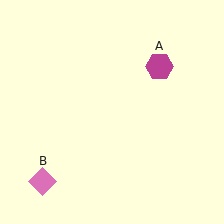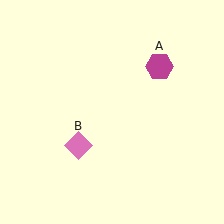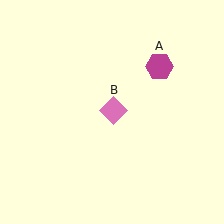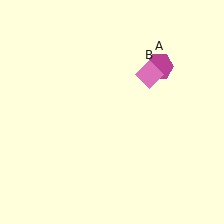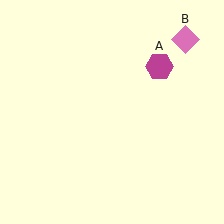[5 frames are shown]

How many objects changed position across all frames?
1 object changed position: pink diamond (object B).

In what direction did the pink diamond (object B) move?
The pink diamond (object B) moved up and to the right.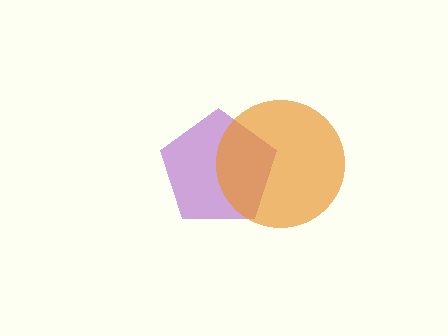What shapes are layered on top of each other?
The layered shapes are: a purple pentagon, an orange circle.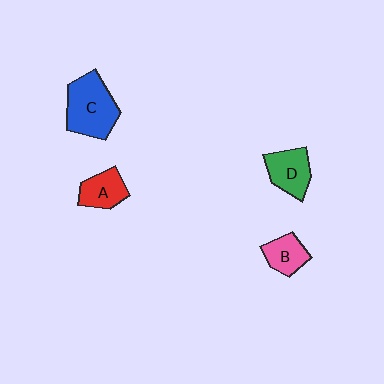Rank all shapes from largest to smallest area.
From largest to smallest: C (blue), D (green), A (red), B (pink).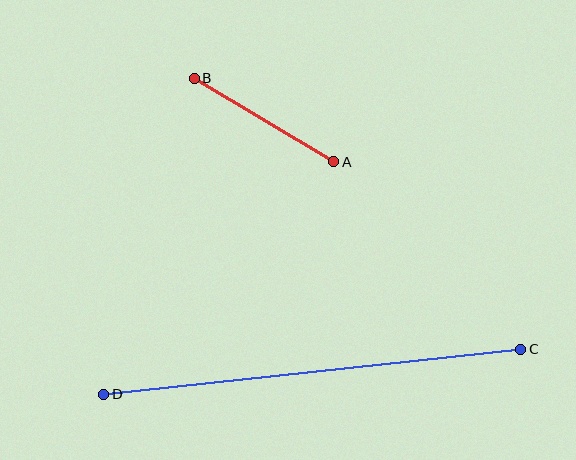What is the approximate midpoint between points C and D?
The midpoint is at approximately (312, 372) pixels.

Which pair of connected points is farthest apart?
Points C and D are farthest apart.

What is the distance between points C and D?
The distance is approximately 420 pixels.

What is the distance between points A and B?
The distance is approximately 162 pixels.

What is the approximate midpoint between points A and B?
The midpoint is at approximately (264, 120) pixels.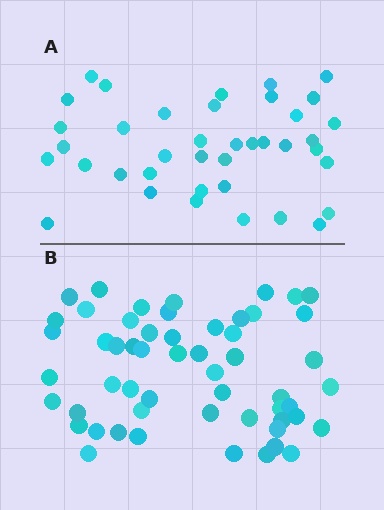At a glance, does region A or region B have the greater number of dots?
Region B (the bottom region) has more dots.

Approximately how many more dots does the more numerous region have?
Region B has approximately 15 more dots than region A.